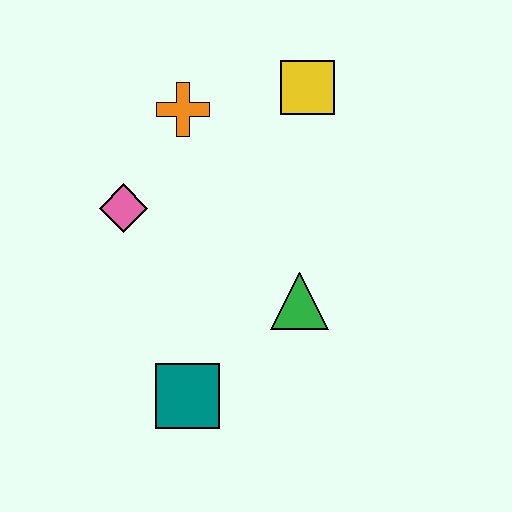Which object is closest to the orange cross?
The pink diamond is closest to the orange cross.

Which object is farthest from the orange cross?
The teal square is farthest from the orange cross.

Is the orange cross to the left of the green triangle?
Yes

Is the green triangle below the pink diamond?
Yes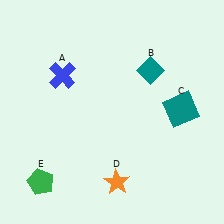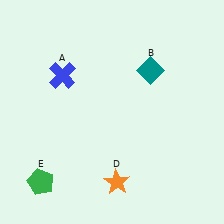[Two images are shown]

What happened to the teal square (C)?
The teal square (C) was removed in Image 2. It was in the top-right area of Image 1.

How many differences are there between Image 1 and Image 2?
There is 1 difference between the two images.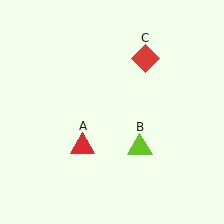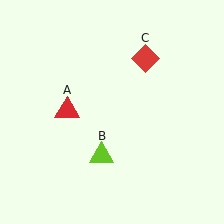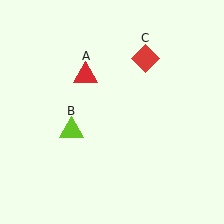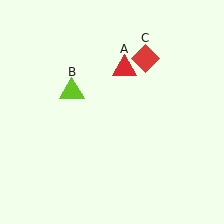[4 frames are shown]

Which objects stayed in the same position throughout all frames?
Red diamond (object C) remained stationary.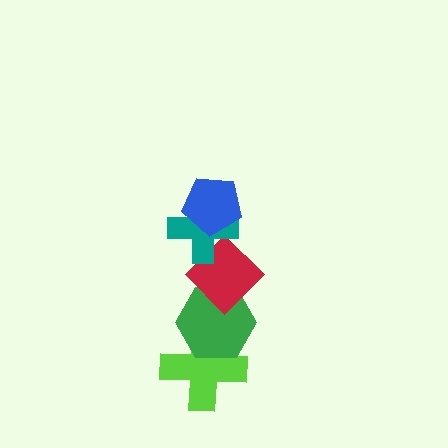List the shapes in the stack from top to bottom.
From top to bottom: the blue pentagon, the teal cross, the red diamond, the green hexagon, the lime cross.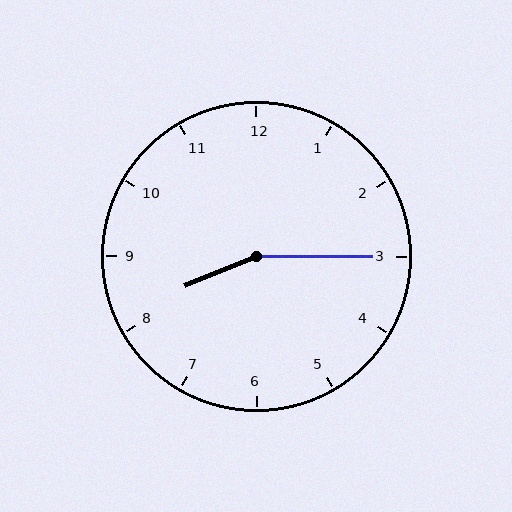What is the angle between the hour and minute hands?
Approximately 158 degrees.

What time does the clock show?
8:15.